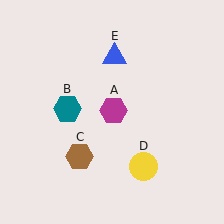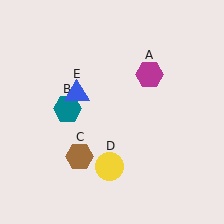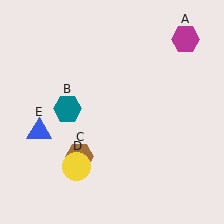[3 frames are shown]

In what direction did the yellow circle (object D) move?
The yellow circle (object D) moved left.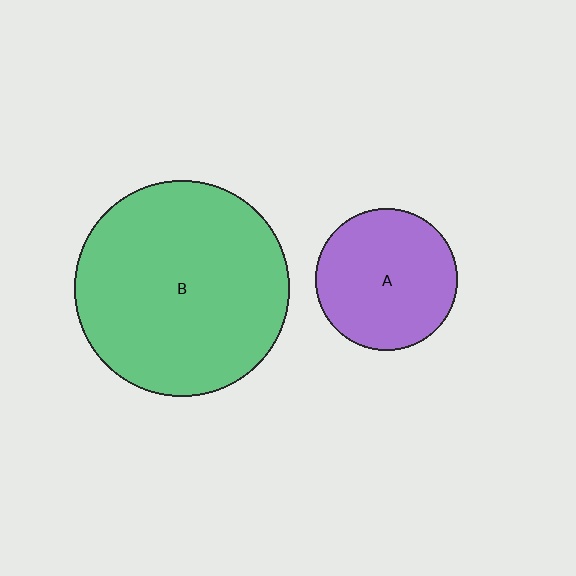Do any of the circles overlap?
No, none of the circles overlap.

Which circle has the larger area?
Circle B (green).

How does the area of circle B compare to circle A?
Approximately 2.3 times.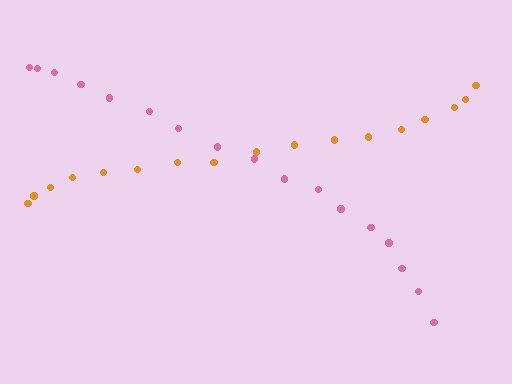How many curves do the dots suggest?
There are 2 distinct paths.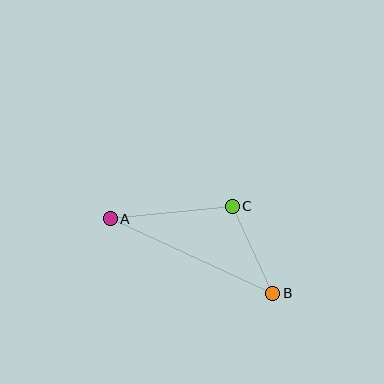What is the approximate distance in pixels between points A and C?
The distance between A and C is approximately 123 pixels.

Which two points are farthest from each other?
Points A and B are farthest from each other.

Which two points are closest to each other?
Points B and C are closest to each other.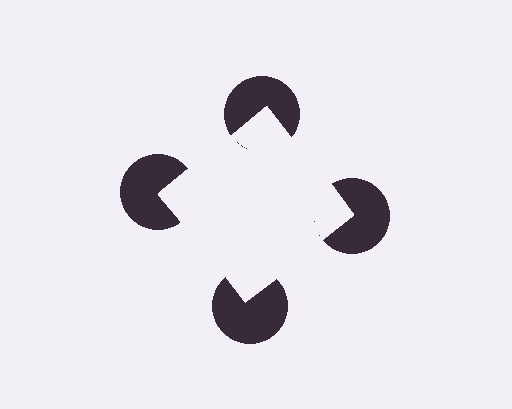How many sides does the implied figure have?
4 sides.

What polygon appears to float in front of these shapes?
An illusory square — its edges are inferred from the aligned wedge cuts in the pac-man discs, not physically drawn.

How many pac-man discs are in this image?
There are 4 — one at each vertex of the illusory square.